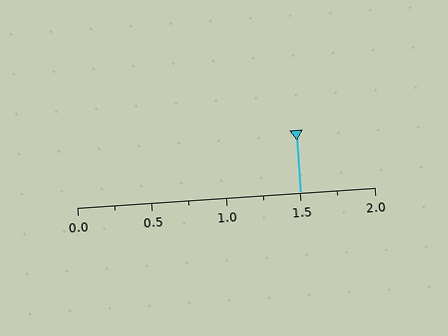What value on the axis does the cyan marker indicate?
The marker indicates approximately 1.5.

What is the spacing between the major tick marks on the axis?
The major ticks are spaced 0.5 apart.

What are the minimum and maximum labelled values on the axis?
The axis runs from 0.0 to 2.0.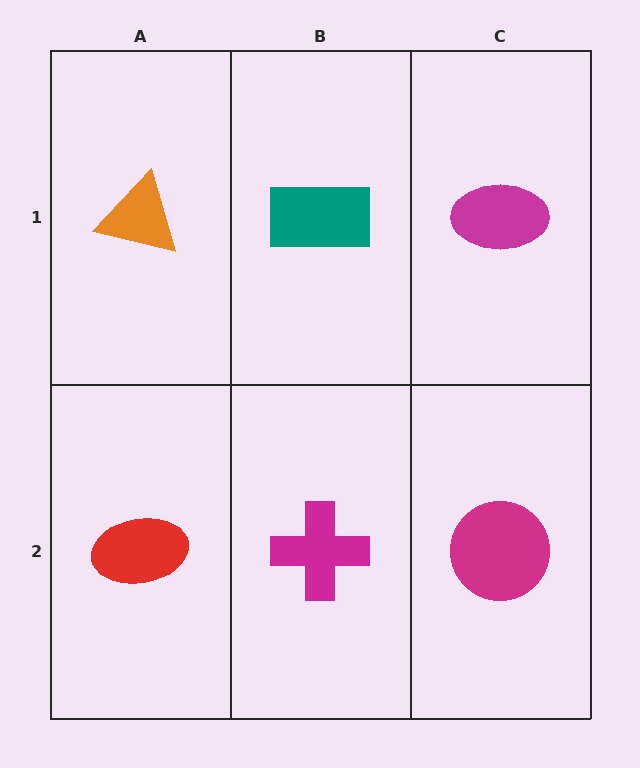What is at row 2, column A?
A red ellipse.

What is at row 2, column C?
A magenta circle.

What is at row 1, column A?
An orange triangle.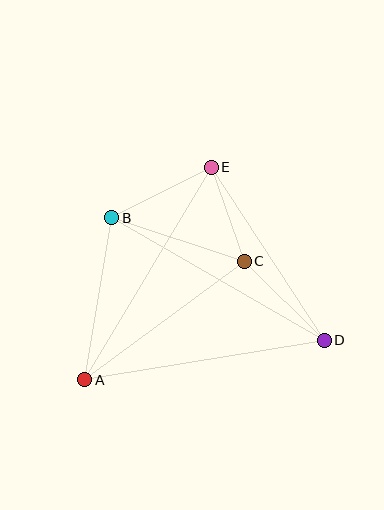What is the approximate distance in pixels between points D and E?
The distance between D and E is approximately 207 pixels.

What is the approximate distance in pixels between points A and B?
The distance between A and B is approximately 164 pixels.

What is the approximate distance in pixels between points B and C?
The distance between B and C is approximately 139 pixels.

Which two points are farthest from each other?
Points A and E are farthest from each other.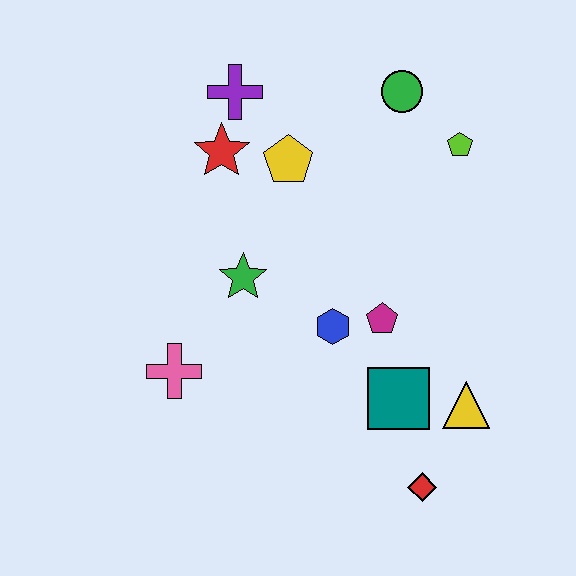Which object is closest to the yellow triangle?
The teal square is closest to the yellow triangle.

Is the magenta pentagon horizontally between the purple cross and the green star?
No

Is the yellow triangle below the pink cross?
Yes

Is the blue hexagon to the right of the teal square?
No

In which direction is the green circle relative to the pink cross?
The green circle is above the pink cross.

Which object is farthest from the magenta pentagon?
The purple cross is farthest from the magenta pentagon.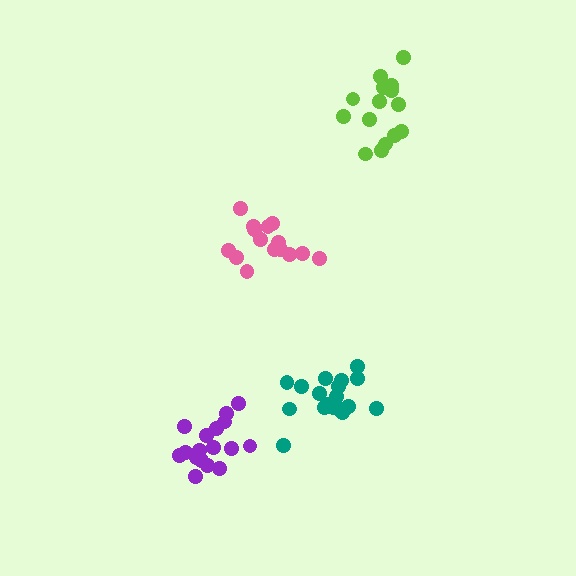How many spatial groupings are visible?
There are 4 spatial groupings.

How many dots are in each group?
Group 1: 19 dots, Group 2: 15 dots, Group 3: 15 dots, Group 4: 18 dots (67 total).